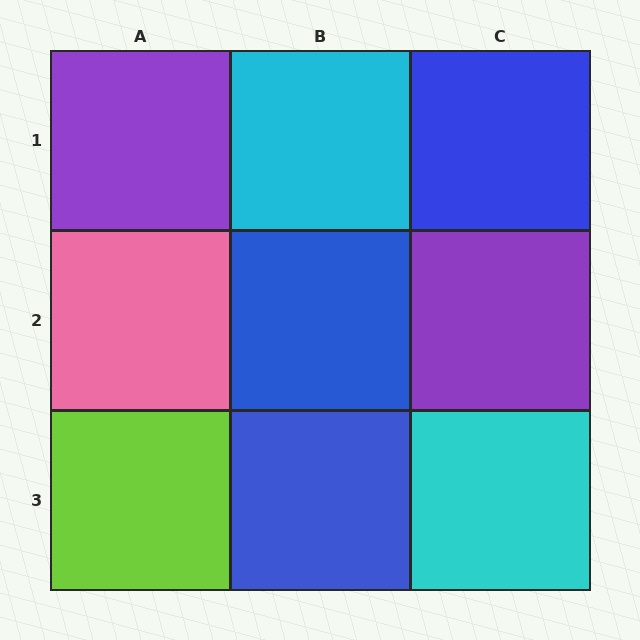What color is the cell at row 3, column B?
Blue.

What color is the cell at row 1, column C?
Blue.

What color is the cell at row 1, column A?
Purple.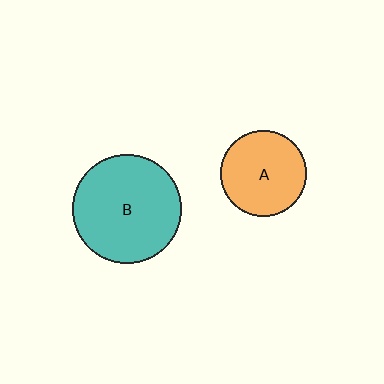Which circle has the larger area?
Circle B (teal).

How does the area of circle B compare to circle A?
Approximately 1.6 times.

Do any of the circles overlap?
No, none of the circles overlap.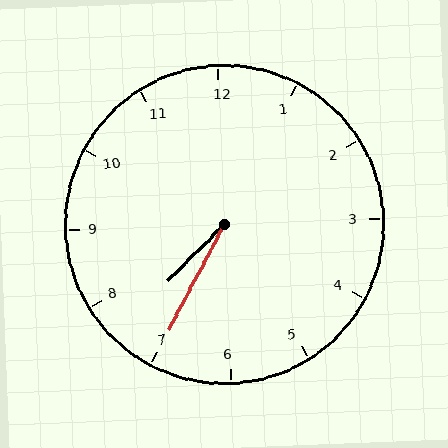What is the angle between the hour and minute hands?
Approximately 18 degrees.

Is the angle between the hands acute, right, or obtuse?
It is acute.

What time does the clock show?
7:35.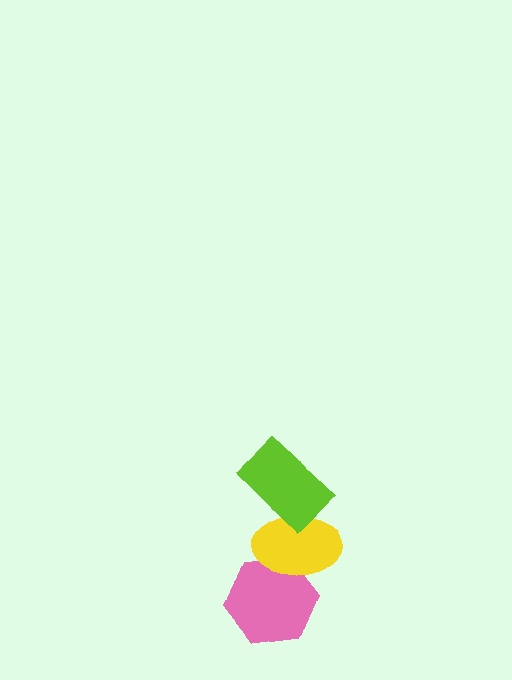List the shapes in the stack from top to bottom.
From top to bottom: the lime rectangle, the yellow ellipse, the pink hexagon.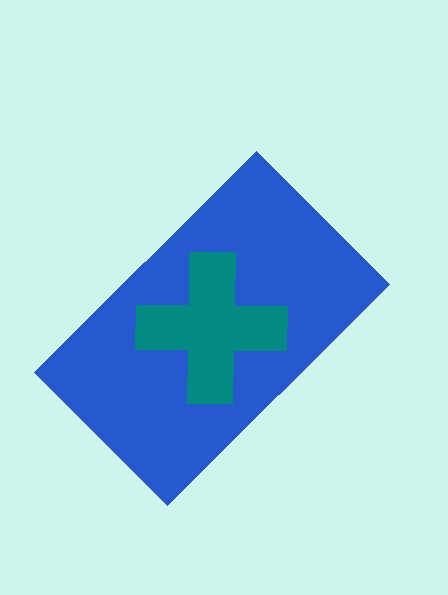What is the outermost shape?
The blue rectangle.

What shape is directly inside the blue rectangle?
The teal cross.